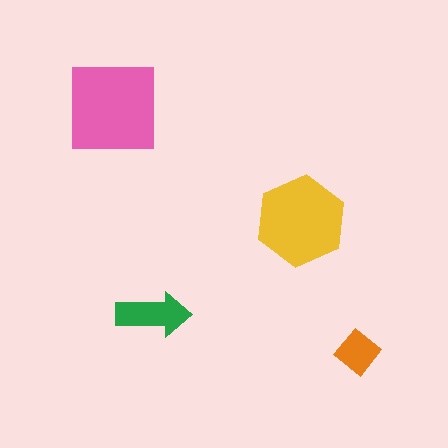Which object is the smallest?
The orange diamond.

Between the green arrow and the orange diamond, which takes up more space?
The green arrow.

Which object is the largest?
The pink square.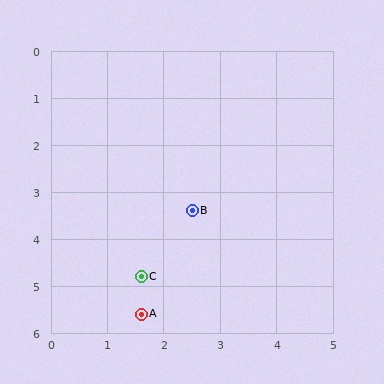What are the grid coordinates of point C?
Point C is at approximately (1.6, 4.8).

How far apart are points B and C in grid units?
Points B and C are about 1.7 grid units apart.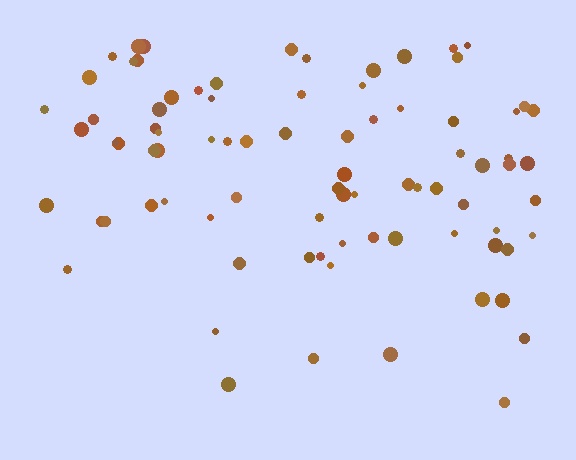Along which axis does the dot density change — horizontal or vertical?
Vertical.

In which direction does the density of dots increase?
From bottom to top, with the top side densest.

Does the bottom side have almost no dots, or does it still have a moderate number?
Still a moderate number, just noticeably fewer than the top.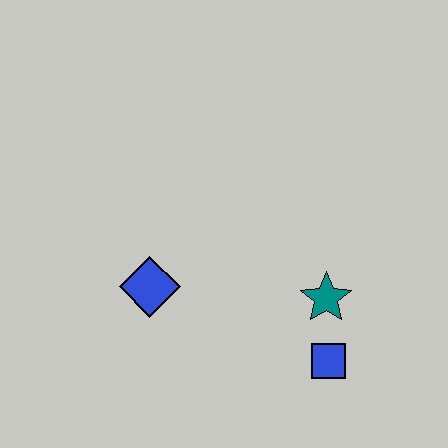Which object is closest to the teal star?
The blue square is closest to the teal star.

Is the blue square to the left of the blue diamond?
No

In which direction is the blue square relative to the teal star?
The blue square is below the teal star.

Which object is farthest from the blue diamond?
The blue square is farthest from the blue diamond.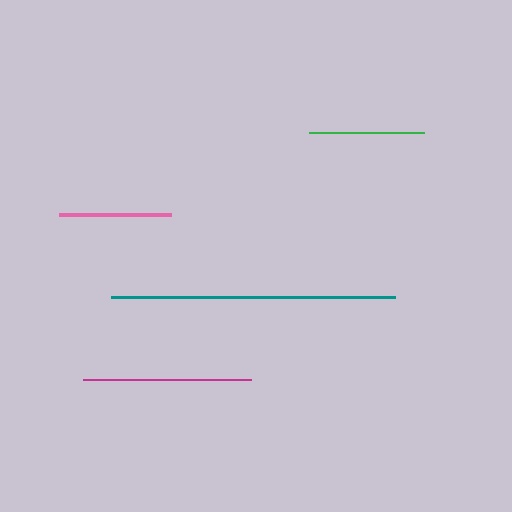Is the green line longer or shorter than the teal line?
The teal line is longer than the green line.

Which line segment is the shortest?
The pink line is the shortest at approximately 112 pixels.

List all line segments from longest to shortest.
From longest to shortest: teal, magenta, green, pink.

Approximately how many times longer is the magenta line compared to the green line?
The magenta line is approximately 1.5 times the length of the green line.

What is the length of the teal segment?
The teal segment is approximately 284 pixels long.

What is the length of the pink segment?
The pink segment is approximately 112 pixels long.